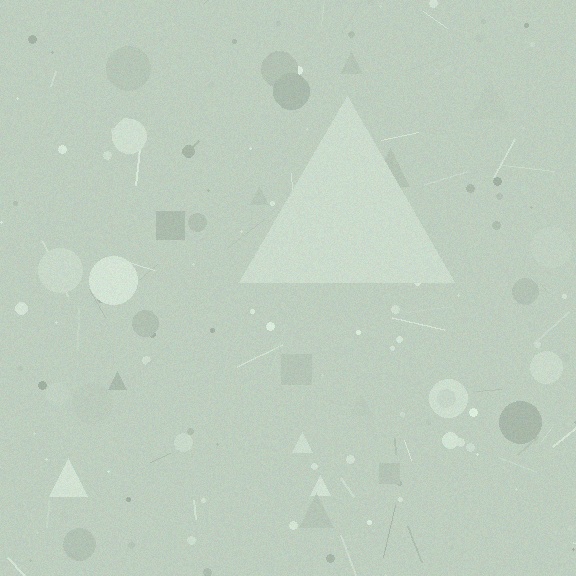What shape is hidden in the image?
A triangle is hidden in the image.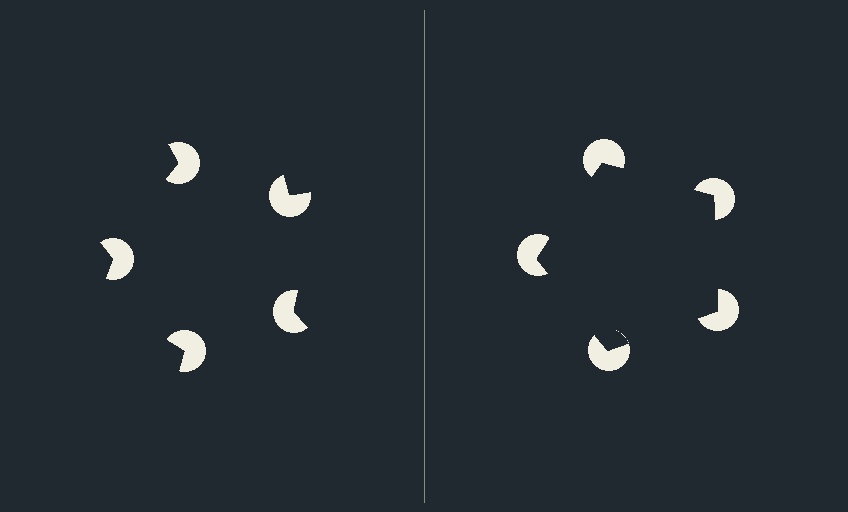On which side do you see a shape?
An illusory pentagon appears on the right side. On the left side the wedge cuts are rotated, so no coherent shape forms.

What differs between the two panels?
The pac-man discs are positioned identically on both sides; only the wedge orientations differ. On the right they align to a pentagon; on the left they are misaligned.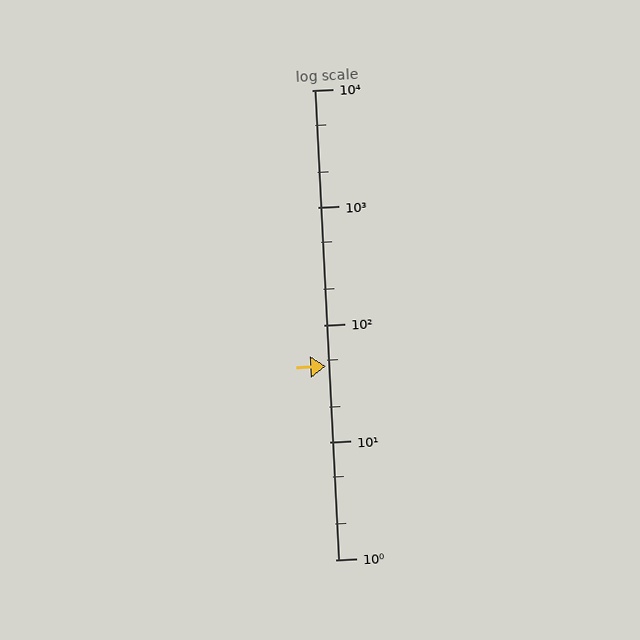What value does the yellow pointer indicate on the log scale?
The pointer indicates approximately 44.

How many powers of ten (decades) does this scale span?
The scale spans 4 decades, from 1 to 10000.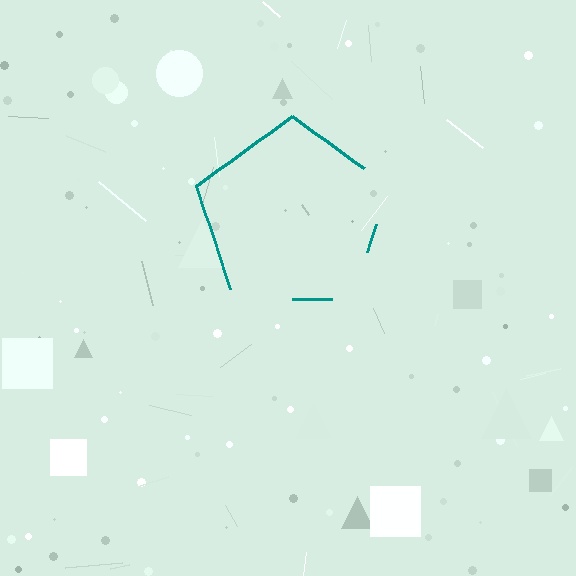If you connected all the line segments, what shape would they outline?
They would outline a pentagon.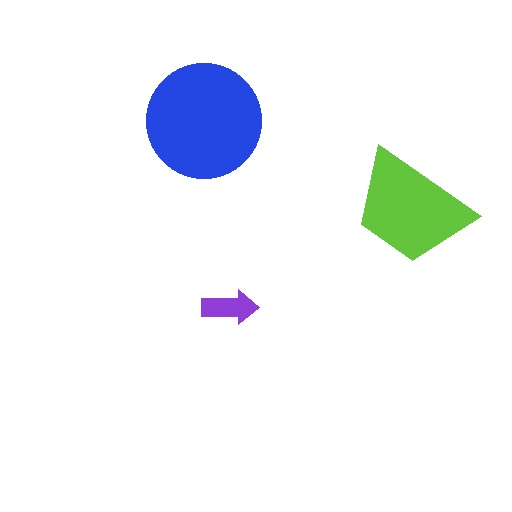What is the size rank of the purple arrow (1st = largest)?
3rd.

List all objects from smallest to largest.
The purple arrow, the lime trapezoid, the blue circle.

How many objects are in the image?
There are 3 objects in the image.